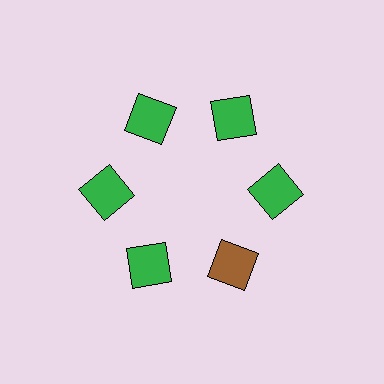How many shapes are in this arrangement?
There are 6 shapes arranged in a ring pattern.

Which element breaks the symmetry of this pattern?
The brown square at roughly the 5 o'clock position breaks the symmetry. All other shapes are green squares.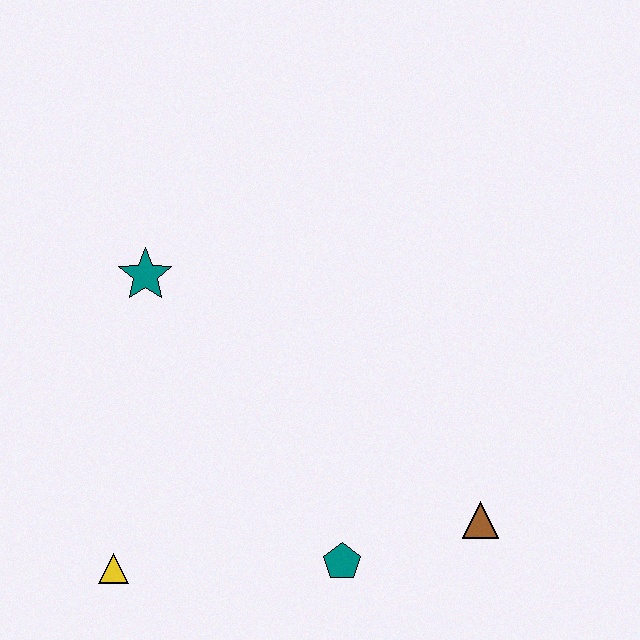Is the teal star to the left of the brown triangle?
Yes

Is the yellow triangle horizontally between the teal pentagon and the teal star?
No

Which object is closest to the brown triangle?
The teal pentagon is closest to the brown triangle.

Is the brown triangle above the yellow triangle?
Yes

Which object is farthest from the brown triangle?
The teal star is farthest from the brown triangle.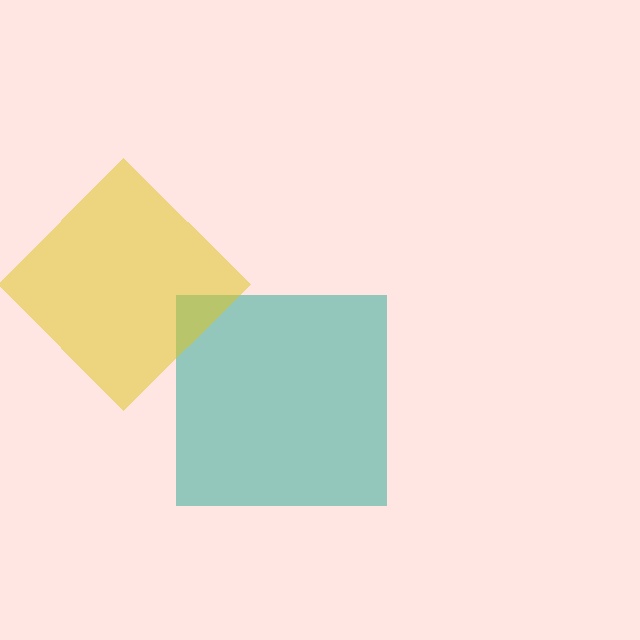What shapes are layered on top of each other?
The layered shapes are: a teal square, a yellow diamond.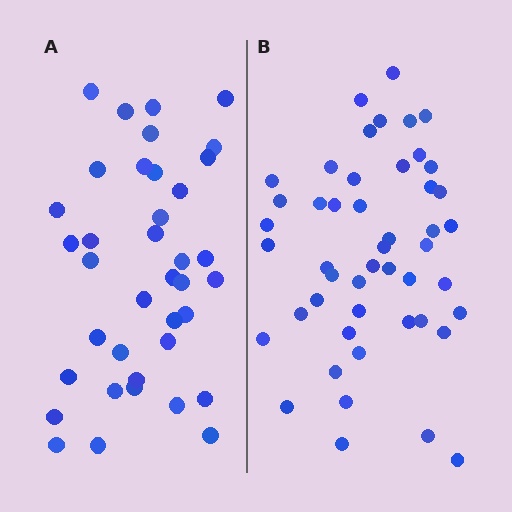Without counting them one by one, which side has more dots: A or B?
Region B (the right region) has more dots.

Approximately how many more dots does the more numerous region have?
Region B has roughly 10 or so more dots than region A.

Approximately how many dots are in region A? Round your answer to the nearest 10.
About 40 dots. (The exact count is 38, which rounds to 40.)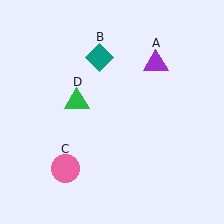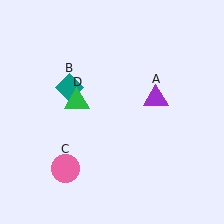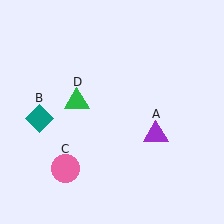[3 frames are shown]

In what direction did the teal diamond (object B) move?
The teal diamond (object B) moved down and to the left.